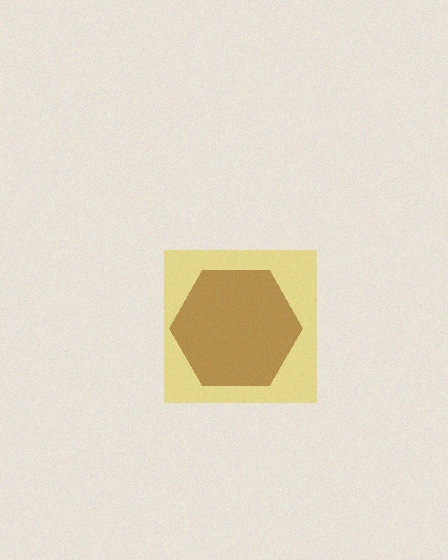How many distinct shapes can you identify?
There are 2 distinct shapes: a yellow square, a brown hexagon.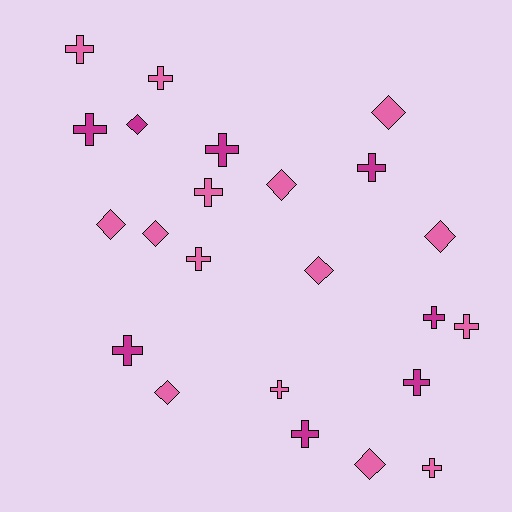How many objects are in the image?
There are 23 objects.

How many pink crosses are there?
There are 7 pink crosses.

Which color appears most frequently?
Pink, with 15 objects.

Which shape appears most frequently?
Cross, with 14 objects.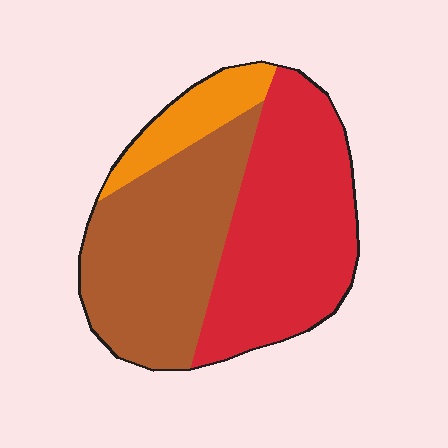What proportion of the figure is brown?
Brown covers about 40% of the figure.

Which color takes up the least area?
Orange, at roughly 10%.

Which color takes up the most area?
Red, at roughly 45%.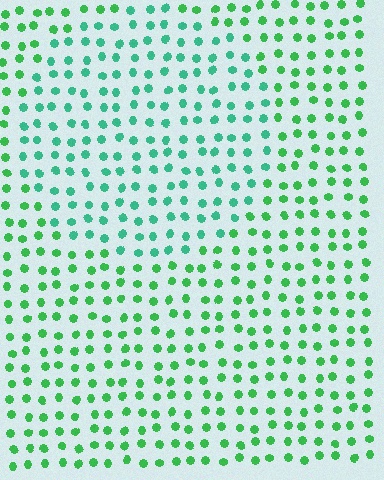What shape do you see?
I see a circle.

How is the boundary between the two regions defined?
The boundary is defined purely by a slight shift in hue (about 28 degrees). Spacing, size, and orientation are identical on both sides.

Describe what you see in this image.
The image is filled with small green elements in a uniform arrangement. A circle-shaped region is visible where the elements are tinted to a slightly different hue, forming a subtle color boundary.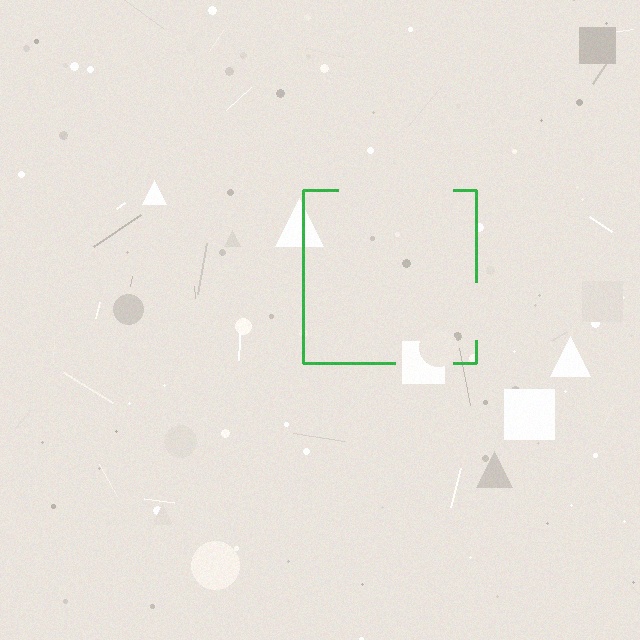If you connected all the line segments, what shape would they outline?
They would outline a square.